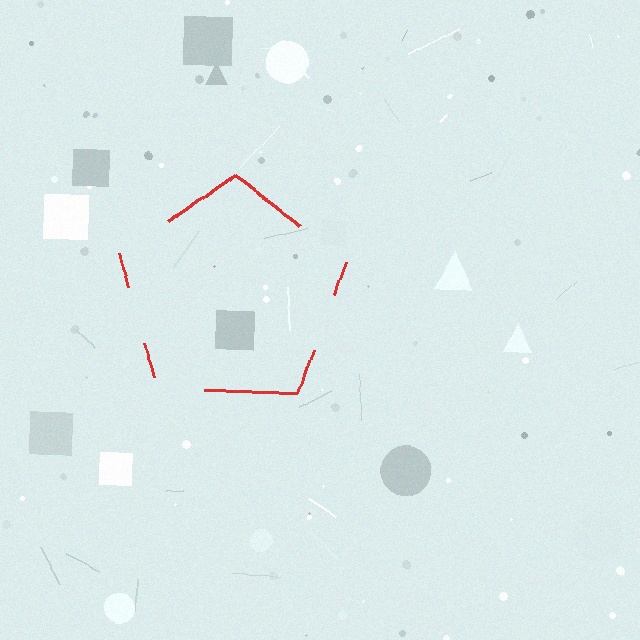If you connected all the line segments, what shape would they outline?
They would outline a pentagon.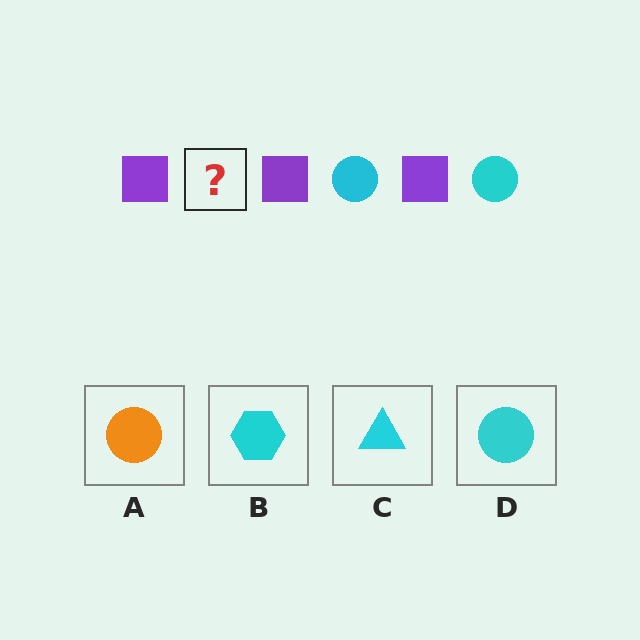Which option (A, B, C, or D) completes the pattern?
D.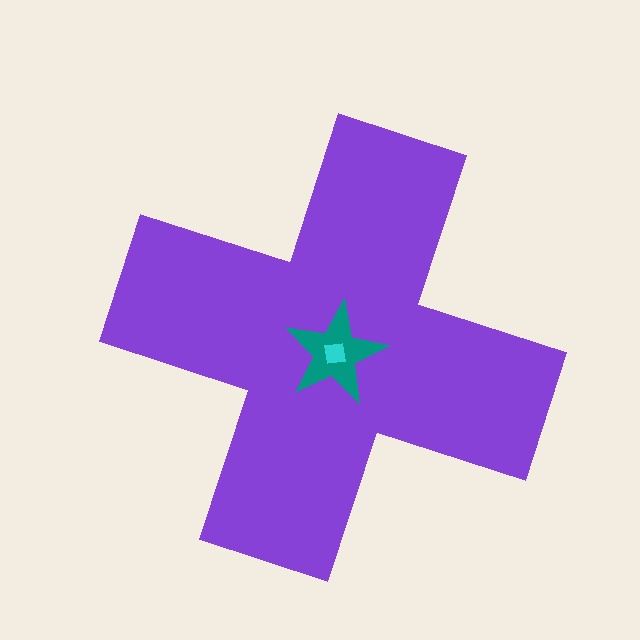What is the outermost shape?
The purple cross.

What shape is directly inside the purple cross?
The teal star.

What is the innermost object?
The cyan square.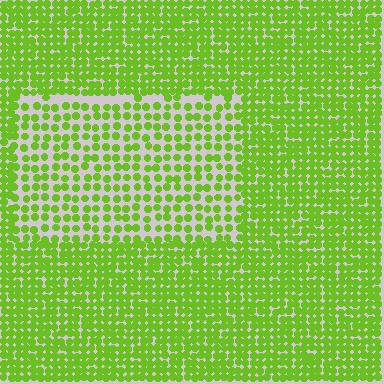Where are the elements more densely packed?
The elements are more densely packed outside the rectangle boundary.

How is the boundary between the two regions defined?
The boundary is defined by a change in element density (approximately 1.9x ratio). All elements are the same color, size, and shape.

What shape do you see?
I see a rectangle.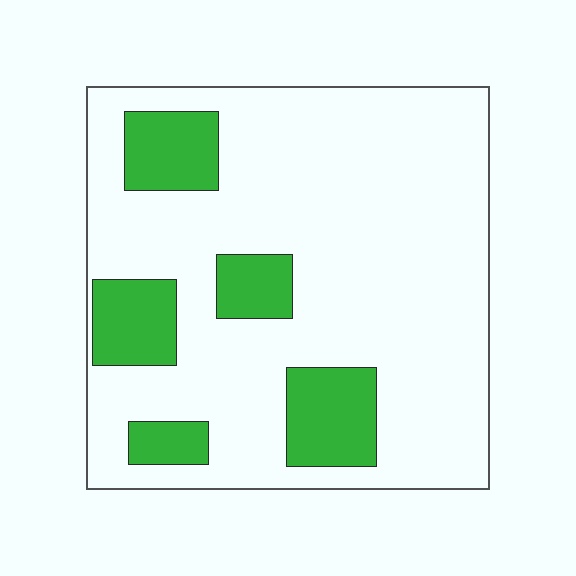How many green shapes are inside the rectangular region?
5.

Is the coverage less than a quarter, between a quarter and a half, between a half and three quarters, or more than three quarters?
Less than a quarter.